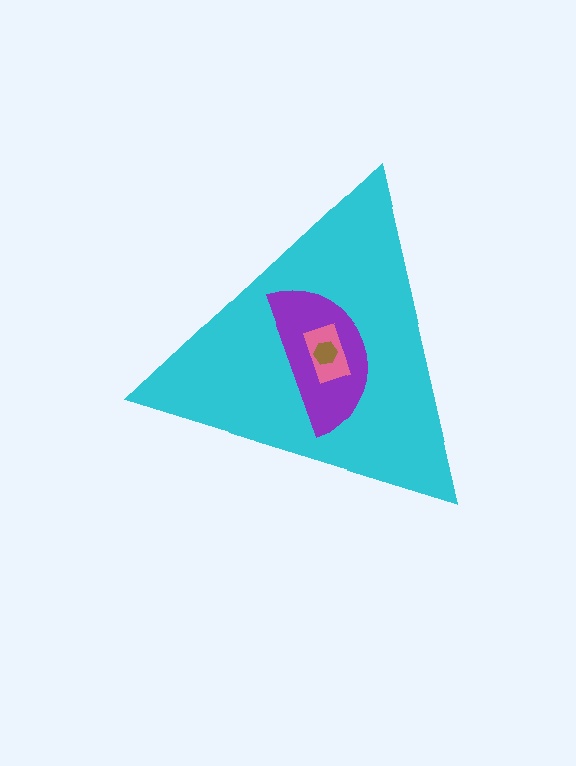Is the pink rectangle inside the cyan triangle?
Yes.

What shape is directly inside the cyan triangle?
The purple semicircle.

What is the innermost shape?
The brown hexagon.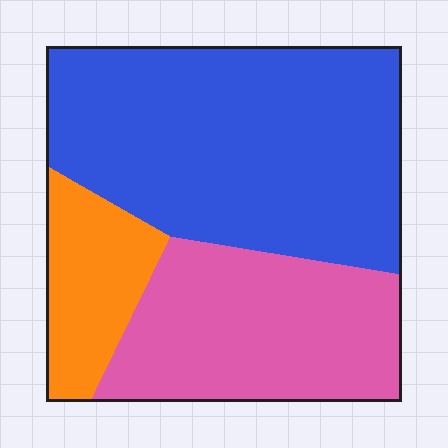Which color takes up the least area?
Orange, at roughly 15%.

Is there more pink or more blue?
Blue.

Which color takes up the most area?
Blue, at roughly 55%.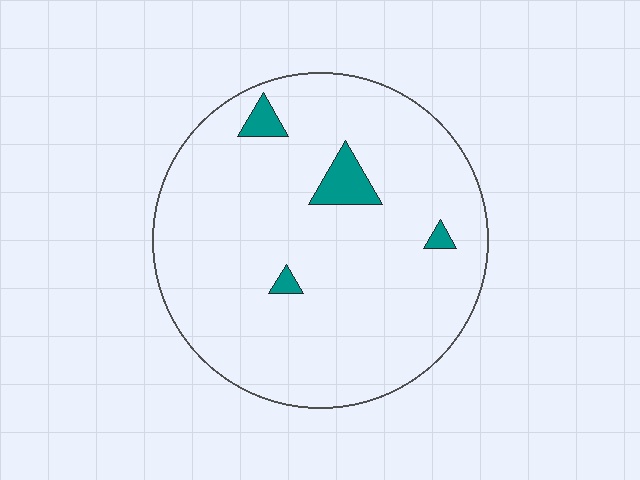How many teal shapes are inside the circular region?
4.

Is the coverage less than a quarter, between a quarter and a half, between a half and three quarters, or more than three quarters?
Less than a quarter.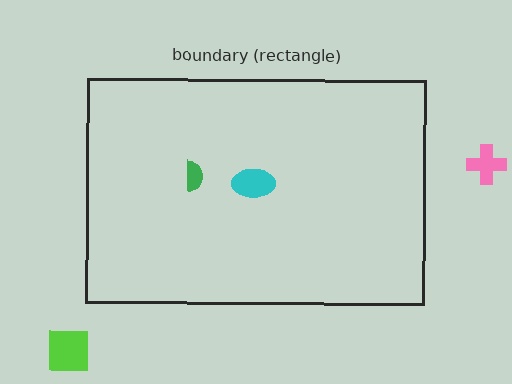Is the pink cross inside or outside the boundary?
Outside.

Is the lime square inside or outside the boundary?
Outside.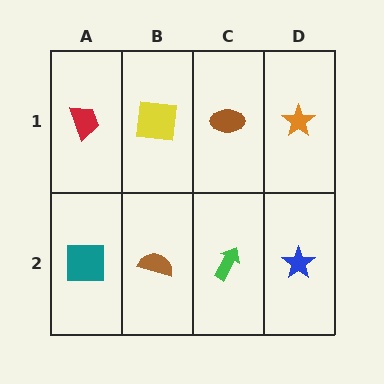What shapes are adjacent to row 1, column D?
A blue star (row 2, column D), a brown ellipse (row 1, column C).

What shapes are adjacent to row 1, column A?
A teal square (row 2, column A), a yellow square (row 1, column B).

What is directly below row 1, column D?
A blue star.